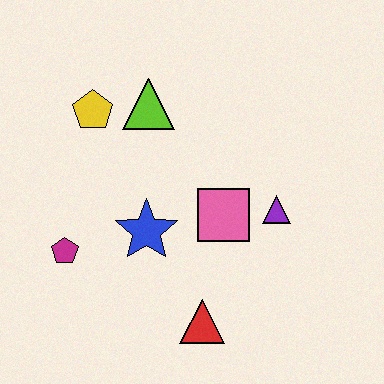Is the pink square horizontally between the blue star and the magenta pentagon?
No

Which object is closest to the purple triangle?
The pink square is closest to the purple triangle.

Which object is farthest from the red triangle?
The yellow pentagon is farthest from the red triangle.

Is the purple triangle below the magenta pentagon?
No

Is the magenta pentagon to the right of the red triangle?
No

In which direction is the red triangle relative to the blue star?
The red triangle is below the blue star.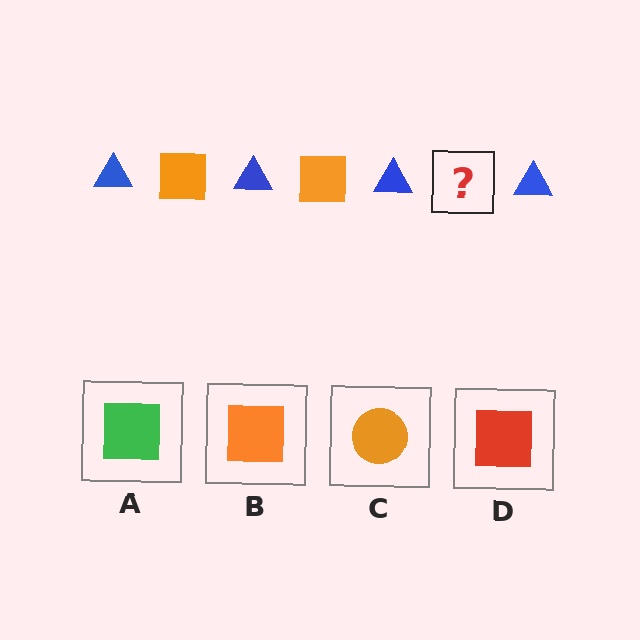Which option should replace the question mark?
Option B.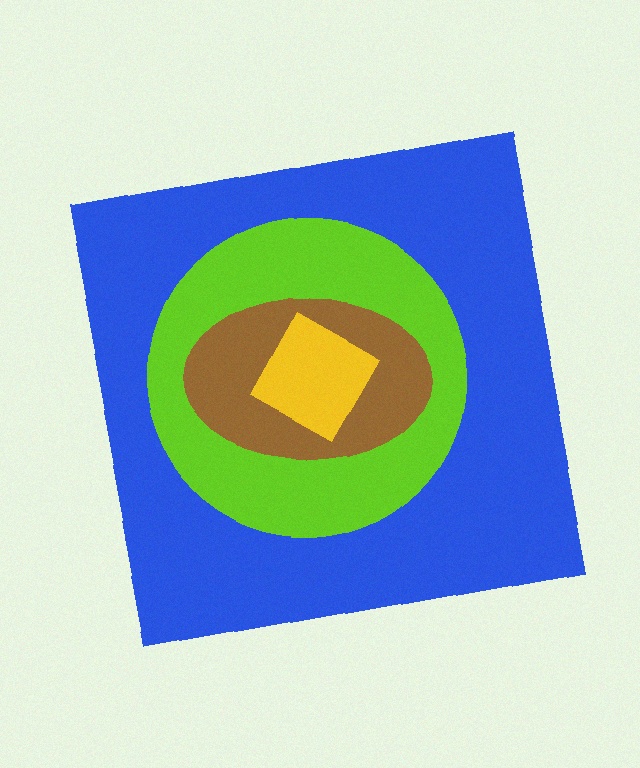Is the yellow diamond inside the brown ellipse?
Yes.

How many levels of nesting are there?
4.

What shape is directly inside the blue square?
The lime circle.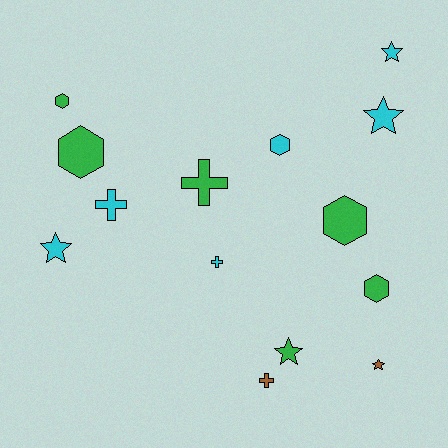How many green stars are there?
There is 1 green star.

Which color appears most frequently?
Green, with 6 objects.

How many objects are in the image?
There are 14 objects.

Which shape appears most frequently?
Star, with 5 objects.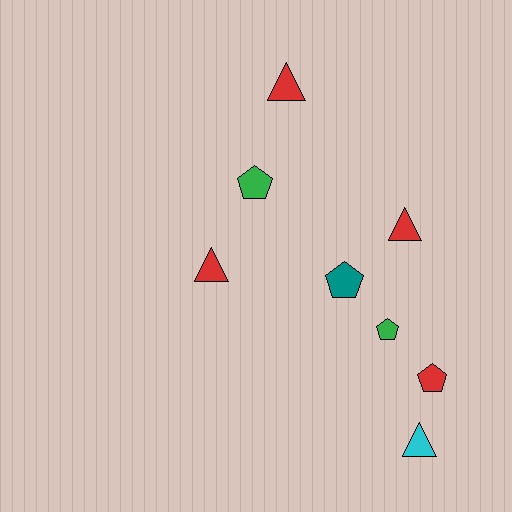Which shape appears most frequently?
Triangle, with 4 objects.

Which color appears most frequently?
Red, with 4 objects.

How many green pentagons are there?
There are 2 green pentagons.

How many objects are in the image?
There are 8 objects.